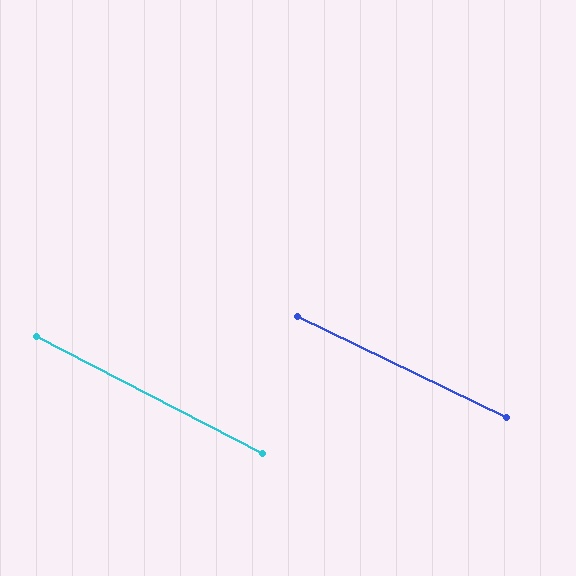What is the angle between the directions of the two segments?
Approximately 1 degree.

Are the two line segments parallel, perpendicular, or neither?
Parallel — their directions differ by only 1.4°.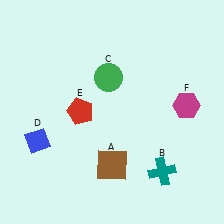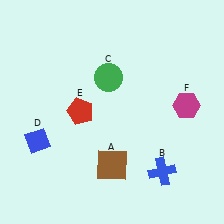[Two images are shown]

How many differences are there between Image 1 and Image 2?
There is 1 difference between the two images.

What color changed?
The cross (B) changed from teal in Image 1 to blue in Image 2.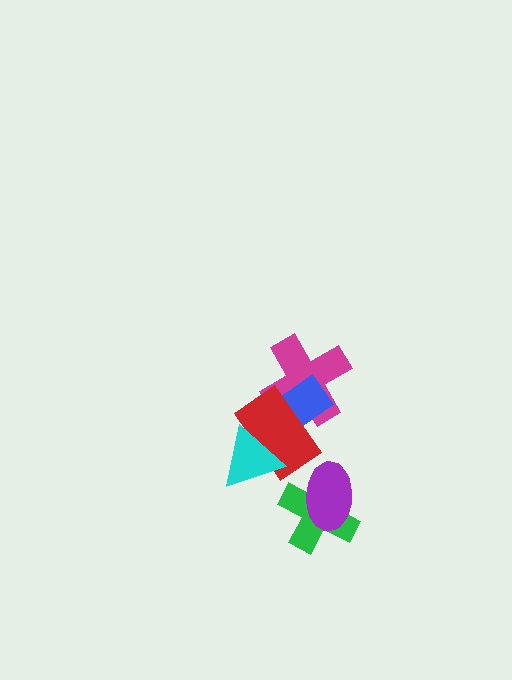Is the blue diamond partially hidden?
Yes, it is partially covered by another shape.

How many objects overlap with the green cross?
1 object overlaps with the green cross.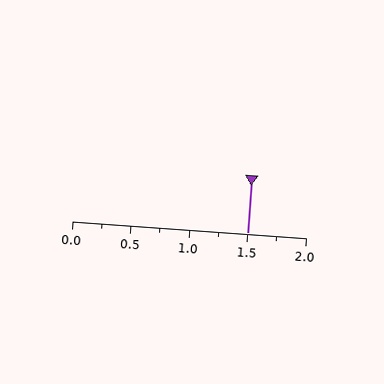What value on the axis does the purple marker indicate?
The marker indicates approximately 1.5.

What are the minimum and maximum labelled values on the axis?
The axis runs from 0.0 to 2.0.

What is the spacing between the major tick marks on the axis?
The major ticks are spaced 0.5 apart.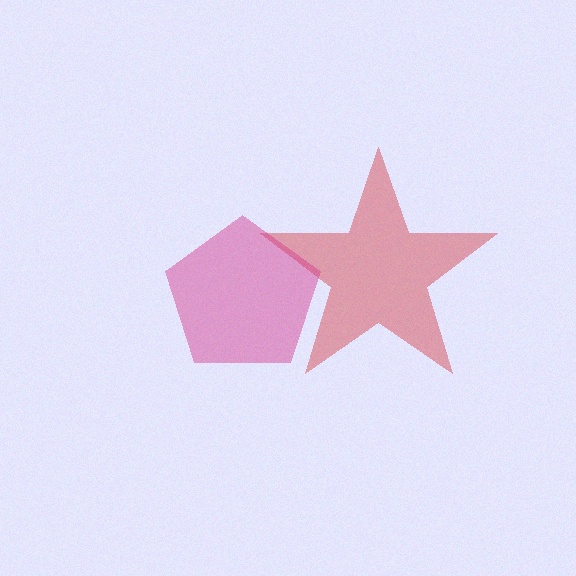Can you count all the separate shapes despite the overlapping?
Yes, there are 2 separate shapes.